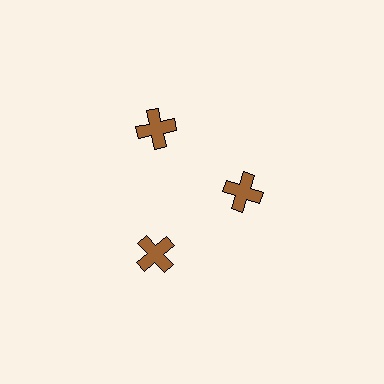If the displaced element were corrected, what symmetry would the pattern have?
It would have 3-fold rotational symmetry — the pattern would map onto itself every 120 degrees.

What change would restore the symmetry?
The symmetry would be restored by moving it outward, back onto the ring so that all 3 crosses sit at equal angles and equal distance from the center.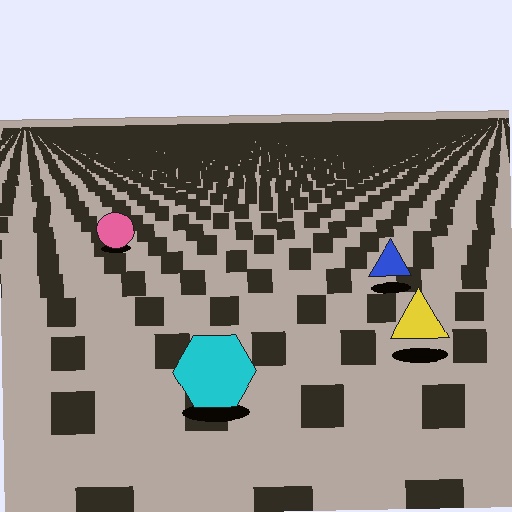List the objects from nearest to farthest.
From nearest to farthest: the cyan hexagon, the yellow triangle, the blue triangle, the pink circle.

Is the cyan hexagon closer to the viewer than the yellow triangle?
Yes. The cyan hexagon is closer — you can tell from the texture gradient: the ground texture is coarser near it.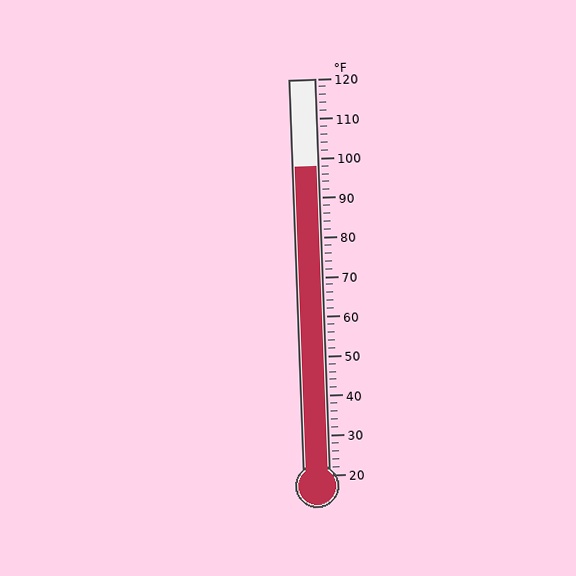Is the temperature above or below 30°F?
The temperature is above 30°F.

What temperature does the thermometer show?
The thermometer shows approximately 98°F.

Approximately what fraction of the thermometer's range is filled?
The thermometer is filled to approximately 80% of its range.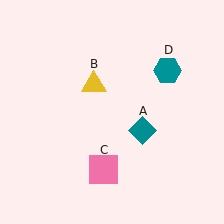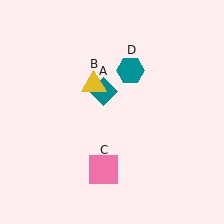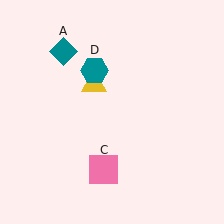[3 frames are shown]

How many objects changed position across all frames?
2 objects changed position: teal diamond (object A), teal hexagon (object D).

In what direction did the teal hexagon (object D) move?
The teal hexagon (object D) moved left.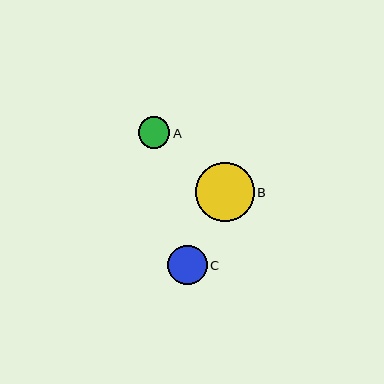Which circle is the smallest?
Circle A is the smallest with a size of approximately 31 pixels.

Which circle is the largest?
Circle B is the largest with a size of approximately 59 pixels.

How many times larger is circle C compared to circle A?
Circle C is approximately 1.3 times the size of circle A.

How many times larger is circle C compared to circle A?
Circle C is approximately 1.3 times the size of circle A.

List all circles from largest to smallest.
From largest to smallest: B, C, A.